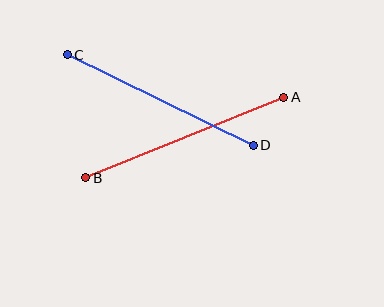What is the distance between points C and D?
The distance is approximately 207 pixels.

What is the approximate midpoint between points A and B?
The midpoint is at approximately (185, 137) pixels.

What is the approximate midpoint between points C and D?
The midpoint is at approximately (160, 100) pixels.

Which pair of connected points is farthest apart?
Points A and B are farthest apart.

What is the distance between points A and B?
The distance is approximately 214 pixels.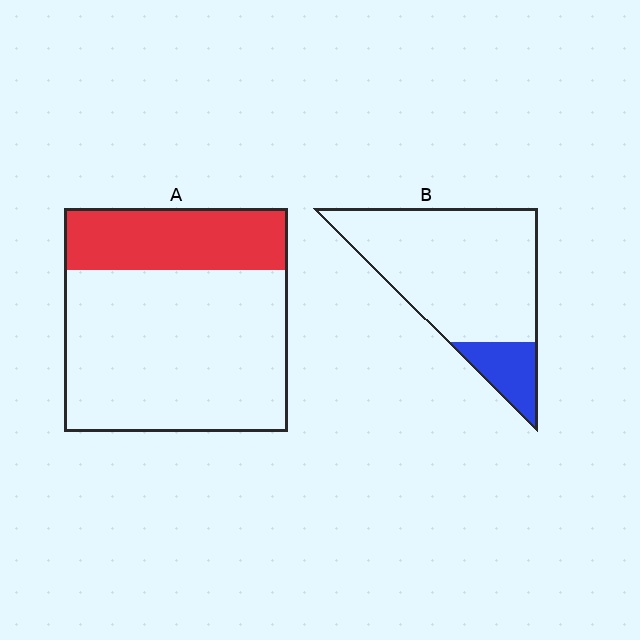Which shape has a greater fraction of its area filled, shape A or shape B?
Shape A.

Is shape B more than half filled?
No.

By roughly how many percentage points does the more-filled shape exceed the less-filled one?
By roughly 10 percentage points (A over B).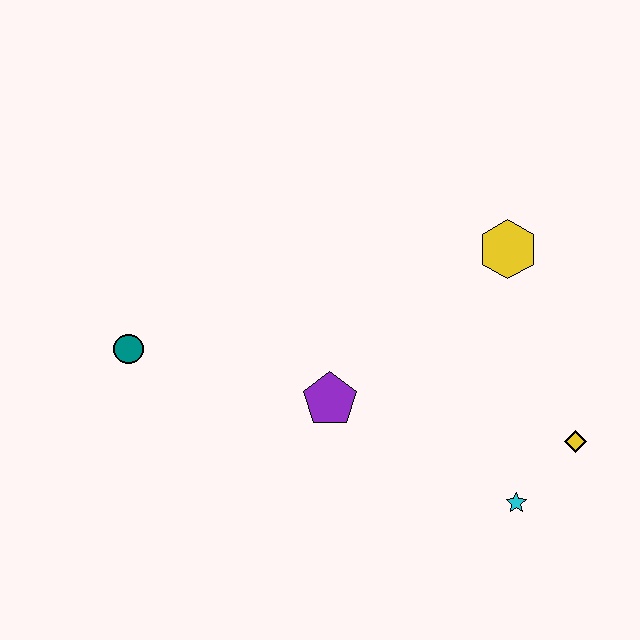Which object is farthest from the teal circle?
The yellow diamond is farthest from the teal circle.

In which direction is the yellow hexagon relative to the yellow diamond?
The yellow hexagon is above the yellow diamond.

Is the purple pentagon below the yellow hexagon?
Yes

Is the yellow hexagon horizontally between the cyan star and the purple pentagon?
Yes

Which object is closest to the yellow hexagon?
The yellow diamond is closest to the yellow hexagon.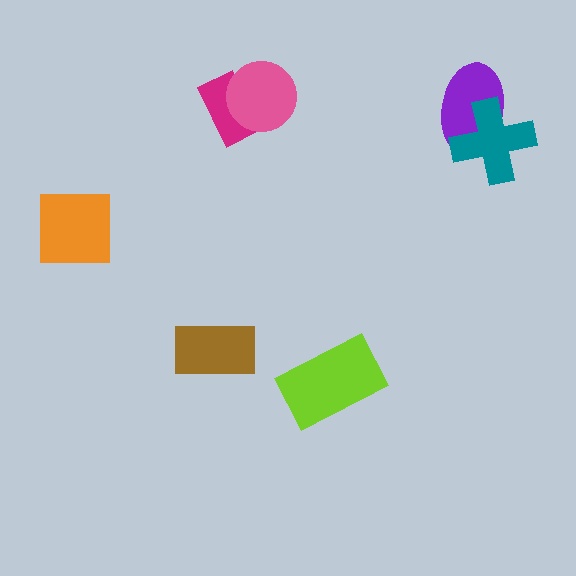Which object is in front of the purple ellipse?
The teal cross is in front of the purple ellipse.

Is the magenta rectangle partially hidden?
Yes, it is partially covered by another shape.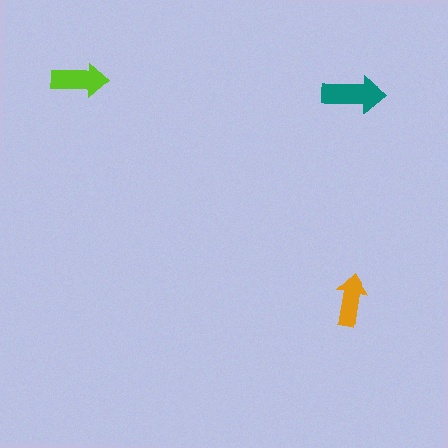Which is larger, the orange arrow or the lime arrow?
The lime one.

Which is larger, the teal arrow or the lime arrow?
The teal one.